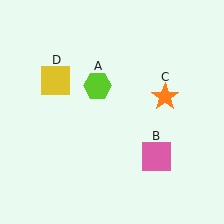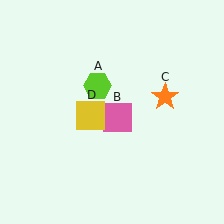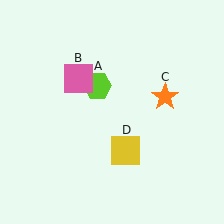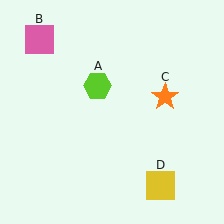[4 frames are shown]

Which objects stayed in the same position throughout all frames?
Lime hexagon (object A) and orange star (object C) remained stationary.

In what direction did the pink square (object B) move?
The pink square (object B) moved up and to the left.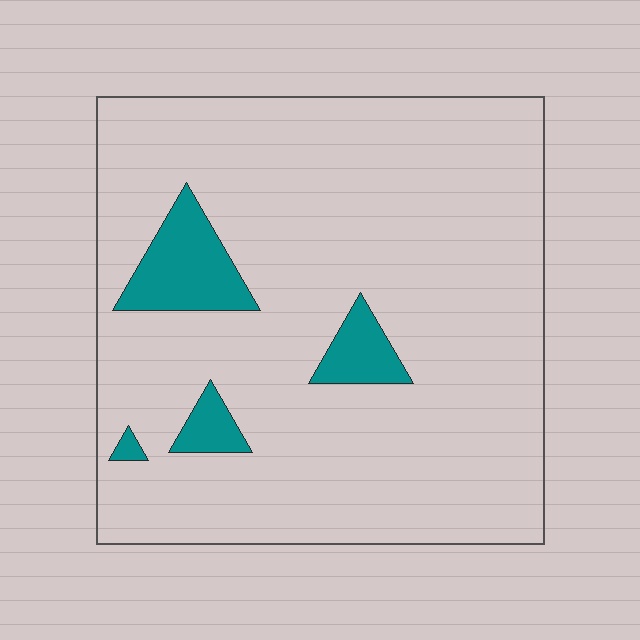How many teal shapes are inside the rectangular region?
4.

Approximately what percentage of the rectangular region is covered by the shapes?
Approximately 10%.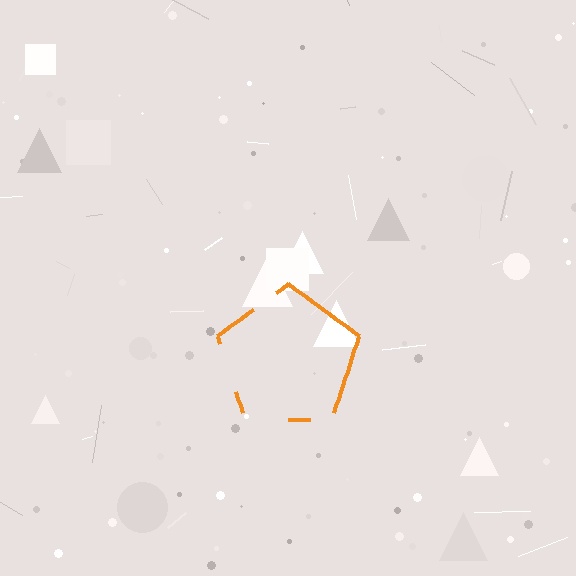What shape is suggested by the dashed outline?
The dashed outline suggests a pentagon.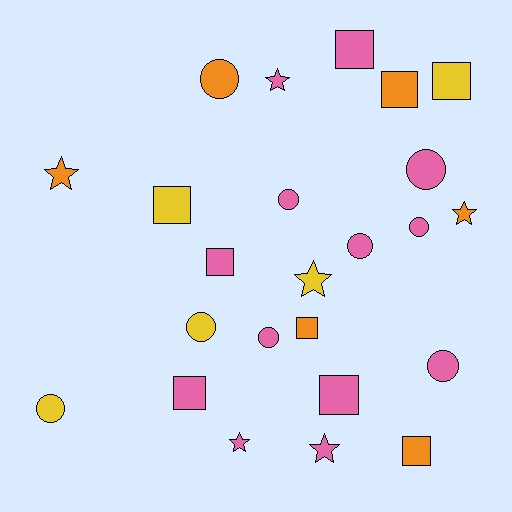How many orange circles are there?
There is 1 orange circle.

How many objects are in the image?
There are 24 objects.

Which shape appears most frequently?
Square, with 9 objects.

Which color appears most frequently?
Pink, with 13 objects.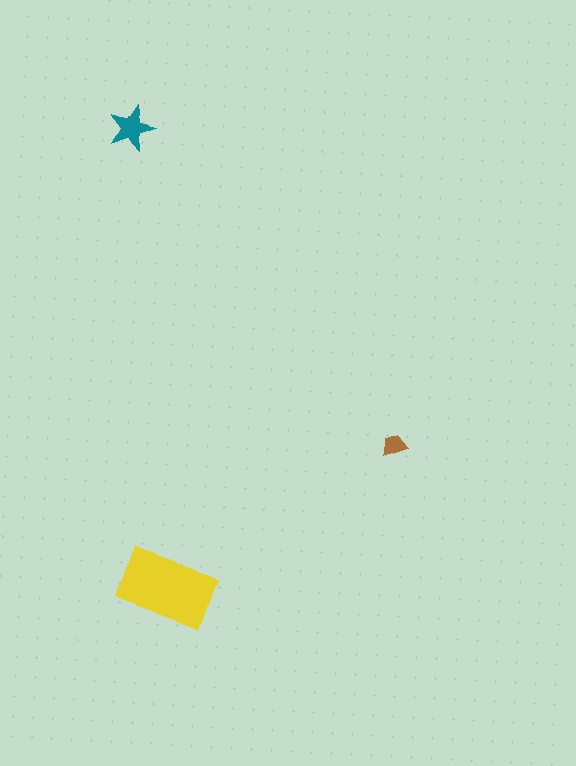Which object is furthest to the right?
The brown trapezoid is rightmost.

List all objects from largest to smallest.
The yellow rectangle, the teal star, the brown trapezoid.